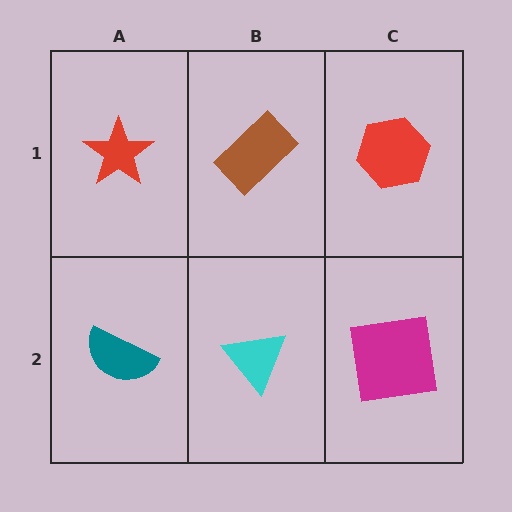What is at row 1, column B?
A brown rectangle.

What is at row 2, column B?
A cyan triangle.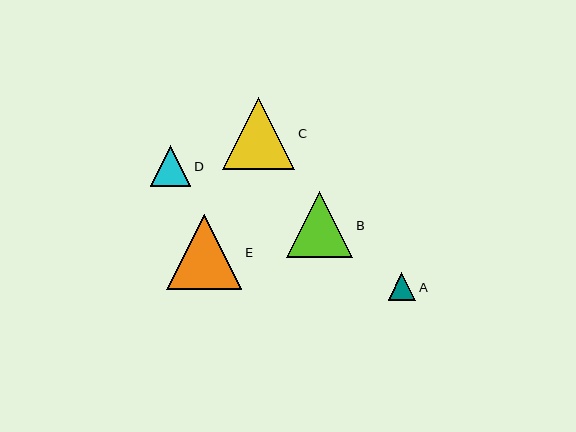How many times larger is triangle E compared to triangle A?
Triangle E is approximately 2.7 times the size of triangle A.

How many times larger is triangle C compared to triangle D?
Triangle C is approximately 1.8 times the size of triangle D.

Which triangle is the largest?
Triangle E is the largest with a size of approximately 75 pixels.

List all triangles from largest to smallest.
From largest to smallest: E, C, B, D, A.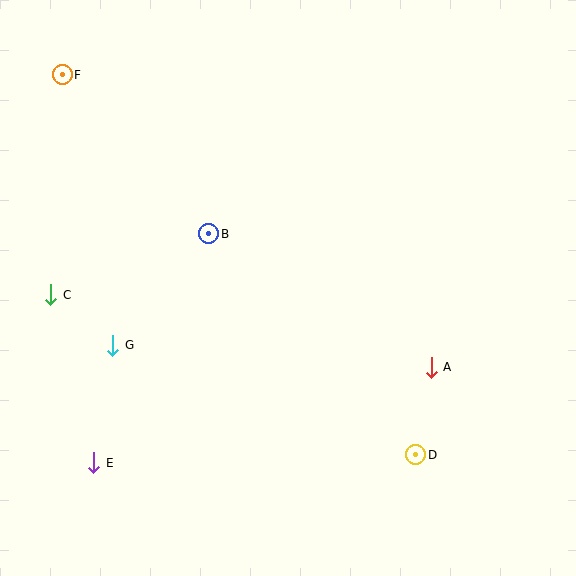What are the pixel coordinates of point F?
Point F is at (62, 75).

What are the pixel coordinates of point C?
Point C is at (51, 295).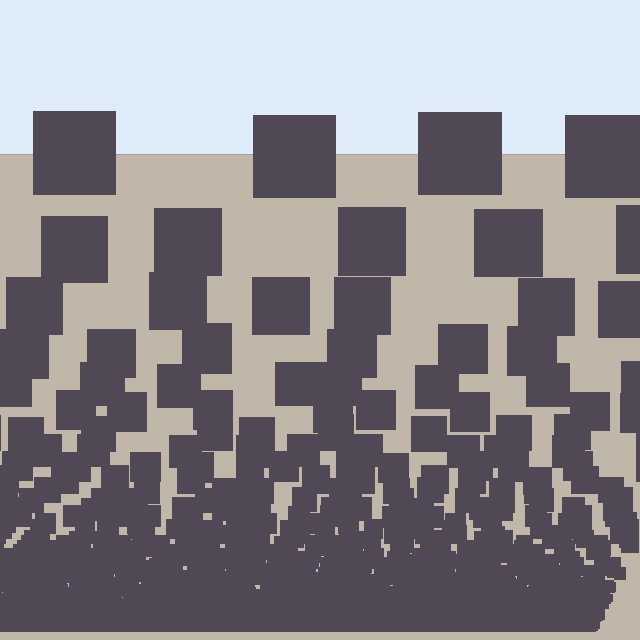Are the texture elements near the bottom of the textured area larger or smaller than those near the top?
Smaller. The gradient is inverted — elements near the bottom are smaller and denser.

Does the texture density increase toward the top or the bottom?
Density increases toward the bottom.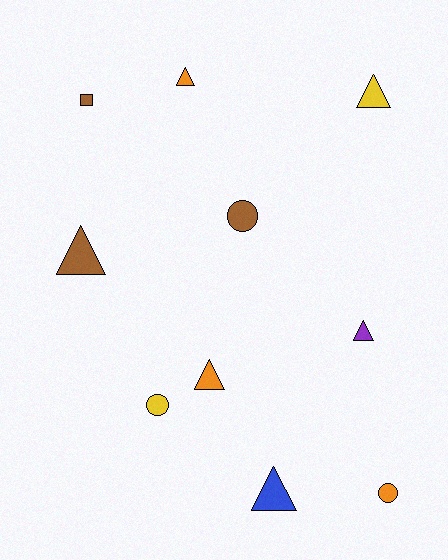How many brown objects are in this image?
There are 3 brown objects.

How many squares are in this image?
There is 1 square.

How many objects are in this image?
There are 10 objects.